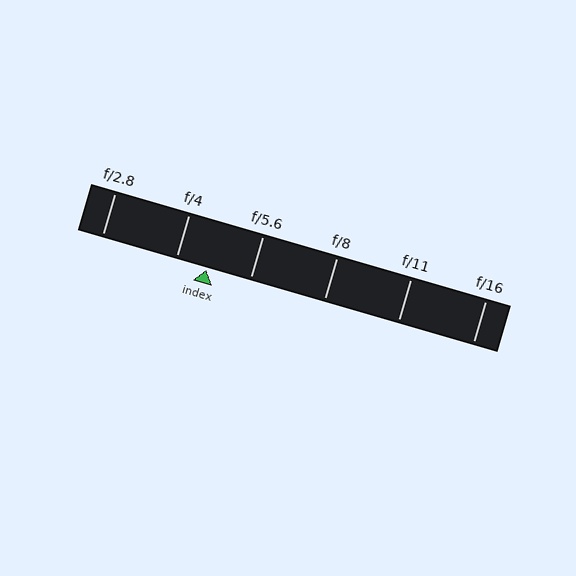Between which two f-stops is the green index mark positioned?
The index mark is between f/4 and f/5.6.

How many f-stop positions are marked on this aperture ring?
There are 6 f-stop positions marked.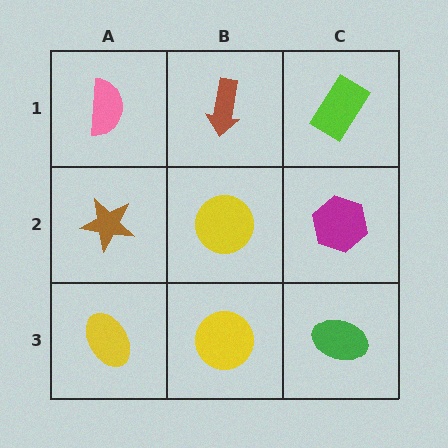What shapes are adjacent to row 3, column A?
A brown star (row 2, column A), a yellow circle (row 3, column B).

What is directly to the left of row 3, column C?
A yellow circle.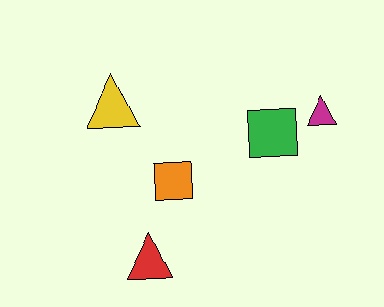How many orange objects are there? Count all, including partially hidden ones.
There is 1 orange object.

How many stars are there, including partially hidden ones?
There are no stars.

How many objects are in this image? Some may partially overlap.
There are 5 objects.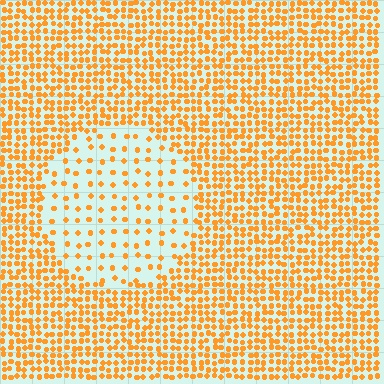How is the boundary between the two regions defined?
The boundary is defined by a change in element density (approximately 2.9x ratio). All elements are the same color, size, and shape.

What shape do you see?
I see a circle.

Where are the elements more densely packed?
The elements are more densely packed outside the circle boundary.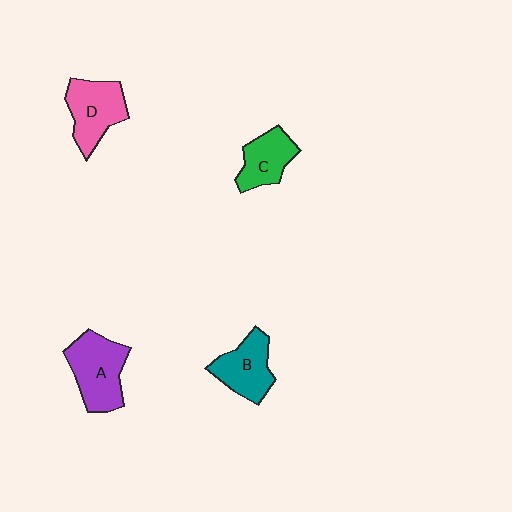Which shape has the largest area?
Shape A (purple).